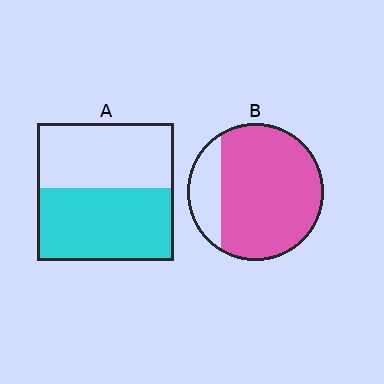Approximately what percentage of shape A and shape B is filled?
A is approximately 55% and B is approximately 80%.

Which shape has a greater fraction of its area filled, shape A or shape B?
Shape B.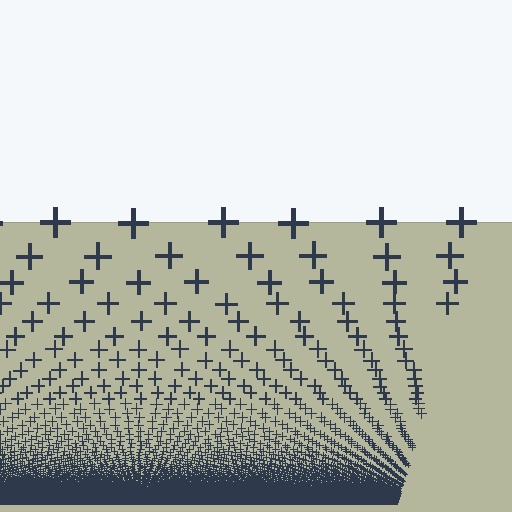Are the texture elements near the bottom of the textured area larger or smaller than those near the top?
Smaller. The gradient is inverted — elements near the bottom are smaller and denser.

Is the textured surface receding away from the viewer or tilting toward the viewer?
The surface appears to tilt toward the viewer. Texture elements get larger and sparser toward the top.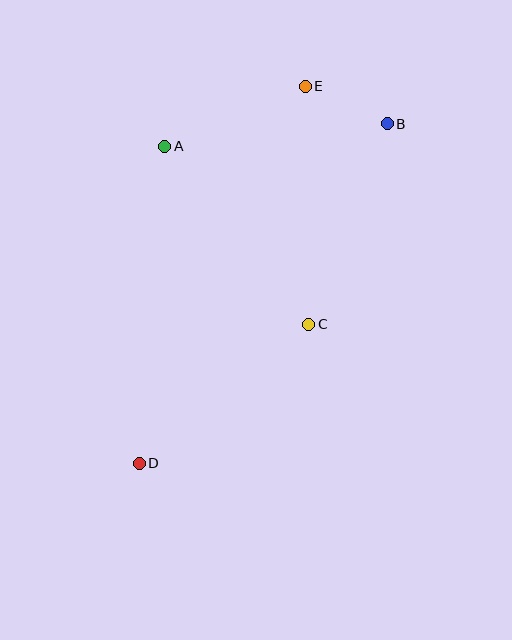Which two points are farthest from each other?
Points B and D are farthest from each other.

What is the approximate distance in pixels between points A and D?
The distance between A and D is approximately 318 pixels.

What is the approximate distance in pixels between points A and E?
The distance between A and E is approximately 153 pixels.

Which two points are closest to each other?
Points B and E are closest to each other.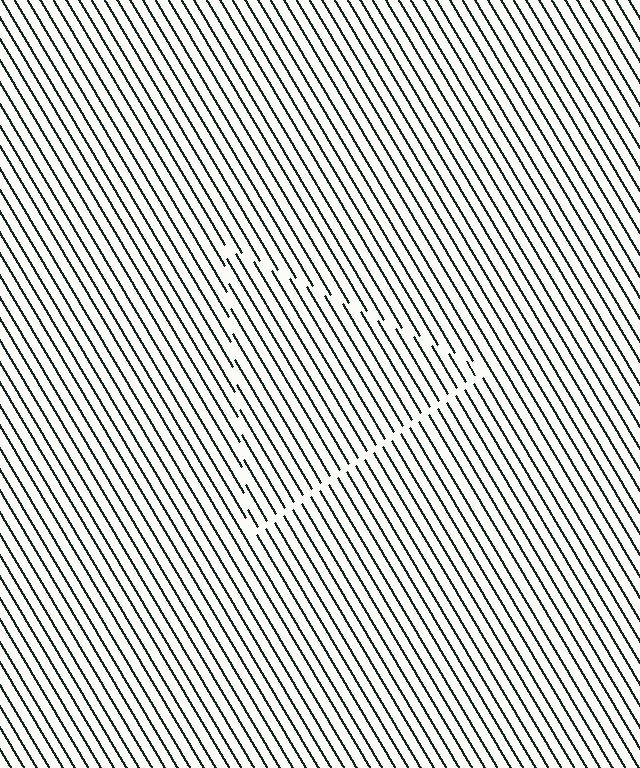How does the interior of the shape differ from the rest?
The interior of the shape contains the same grating, shifted by half a period — the contour is defined by the phase discontinuity where line-ends from the inner and outer gratings abut.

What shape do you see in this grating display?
An illusory triangle. The interior of the shape contains the same grating, shifted by half a period — the contour is defined by the phase discontinuity where line-ends from the inner and outer gratings abut.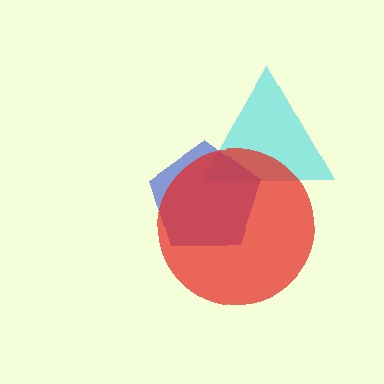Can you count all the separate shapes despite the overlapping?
Yes, there are 3 separate shapes.